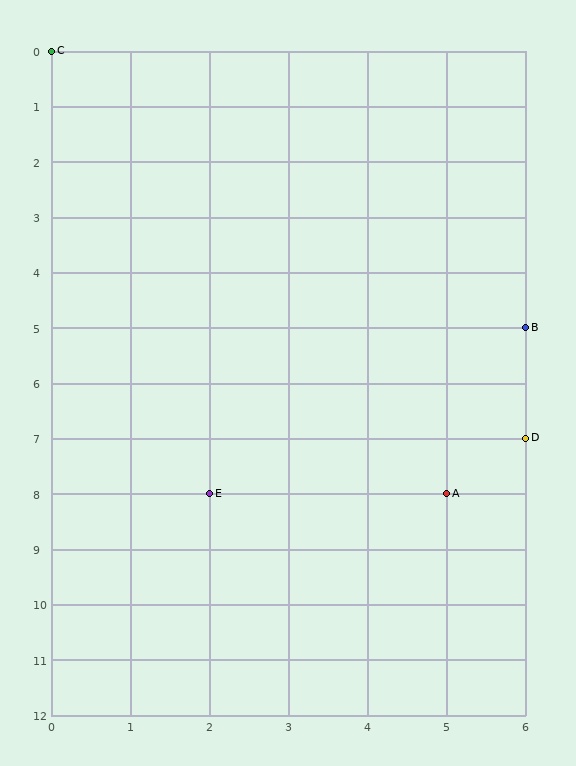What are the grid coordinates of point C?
Point C is at grid coordinates (0, 0).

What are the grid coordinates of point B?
Point B is at grid coordinates (6, 5).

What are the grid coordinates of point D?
Point D is at grid coordinates (6, 7).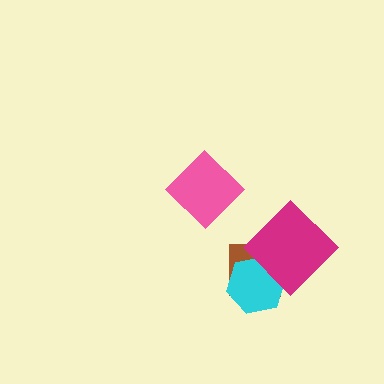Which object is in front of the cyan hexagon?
The magenta diamond is in front of the cyan hexagon.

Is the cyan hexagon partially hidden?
Yes, it is partially covered by another shape.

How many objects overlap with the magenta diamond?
2 objects overlap with the magenta diamond.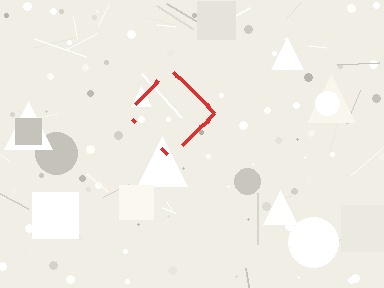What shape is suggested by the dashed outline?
The dashed outline suggests a diamond.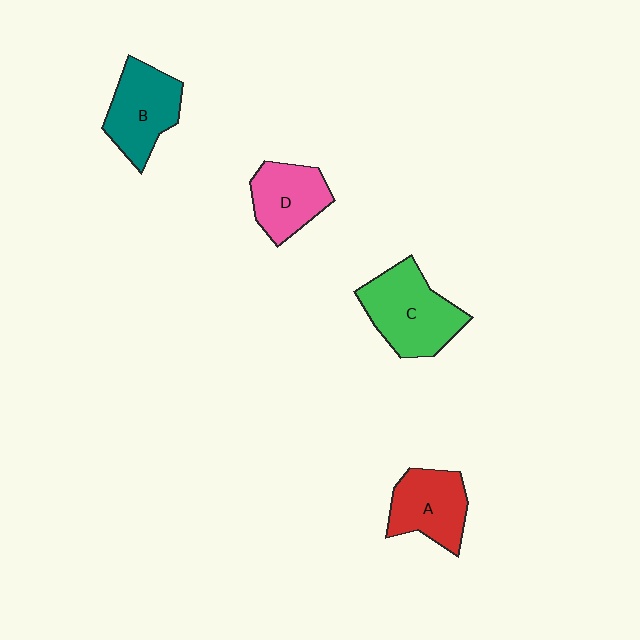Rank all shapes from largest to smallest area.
From largest to smallest: C (green), B (teal), A (red), D (pink).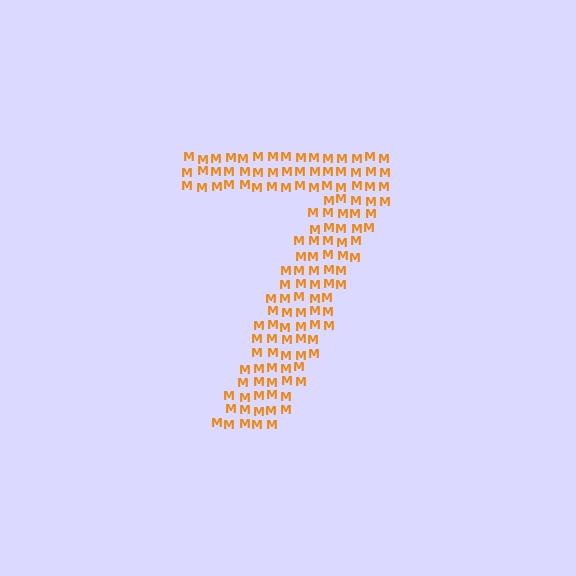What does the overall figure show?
The overall figure shows the digit 7.